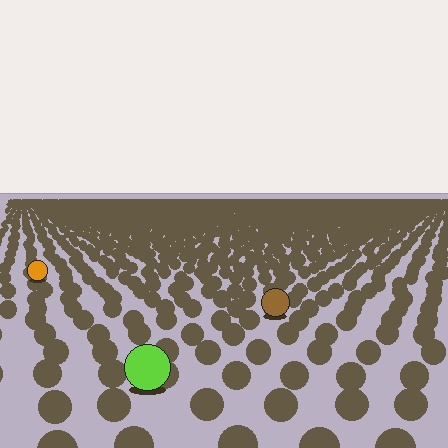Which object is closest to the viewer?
The lime circle is closest. The texture marks near it are larger and more spread out.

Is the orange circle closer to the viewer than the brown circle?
No. The brown circle is closer — you can tell from the texture gradient: the ground texture is coarser near it.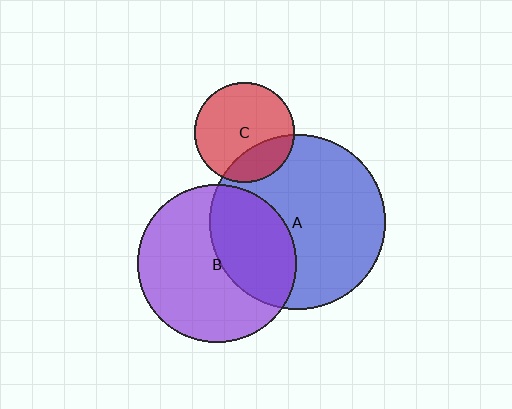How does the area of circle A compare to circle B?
Approximately 1.2 times.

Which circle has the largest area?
Circle A (blue).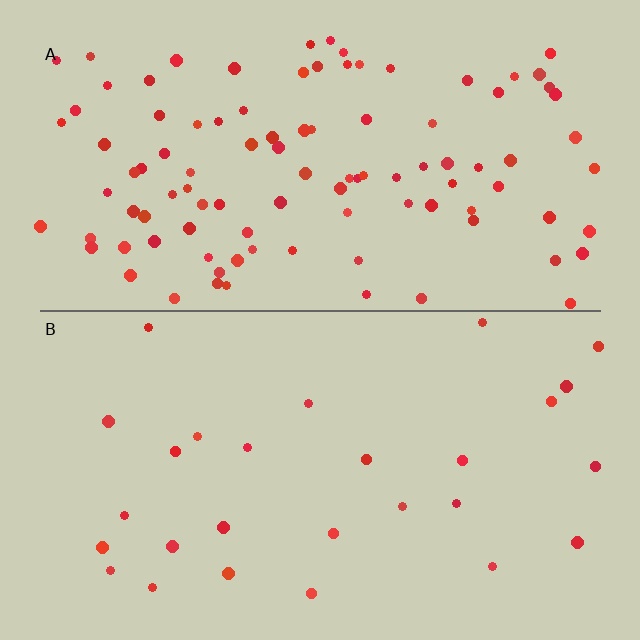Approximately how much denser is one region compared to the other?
Approximately 3.7× — region A over region B.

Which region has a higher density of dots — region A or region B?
A (the top).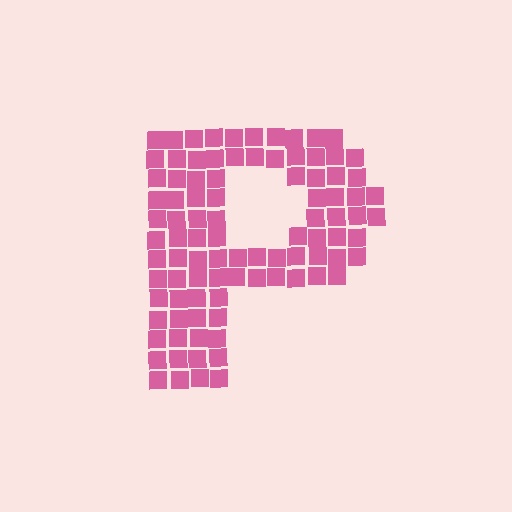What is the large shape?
The large shape is the letter P.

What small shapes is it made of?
It is made of small squares.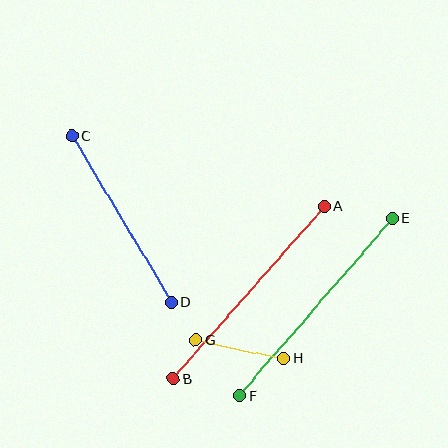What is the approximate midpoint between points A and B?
The midpoint is at approximately (249, 293) pixels.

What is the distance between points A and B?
The distance is approximately 229 pixels.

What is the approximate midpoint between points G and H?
The midpoint is at approximately (240, 349) pixels.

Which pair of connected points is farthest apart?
Points E and F are farthest apart.